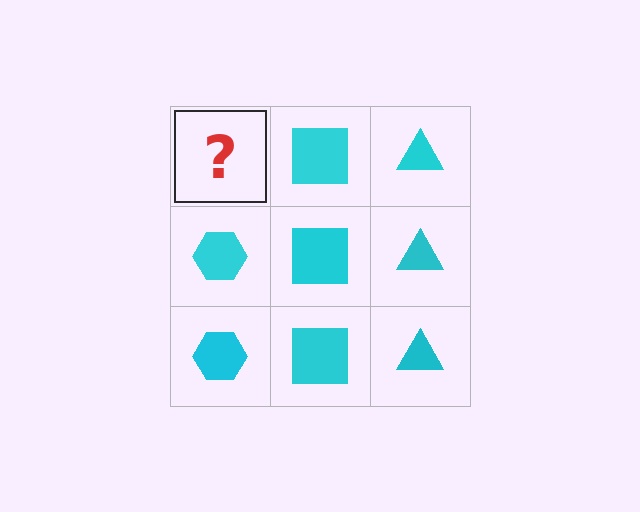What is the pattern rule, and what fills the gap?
The rule is that each column has a consistent shape. The gap should be filled with a cyan hexagon.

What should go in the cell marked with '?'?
The missing cell should contain a cyan hexagon.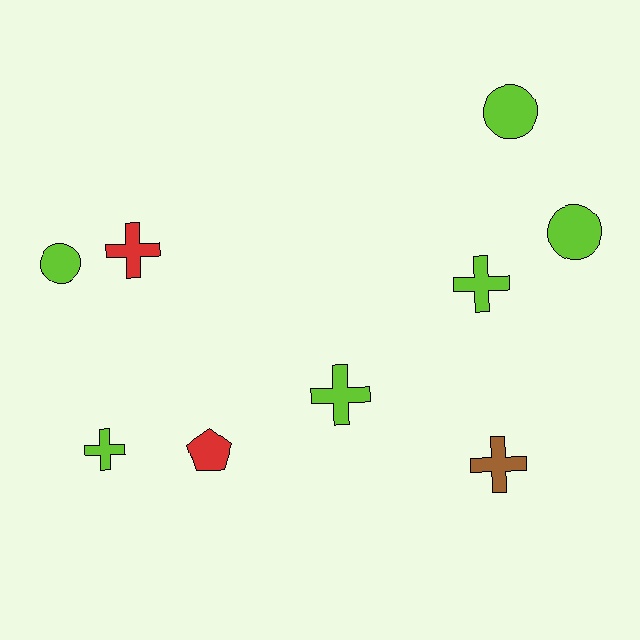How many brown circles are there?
There are no brown circles.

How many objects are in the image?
There are 9 objects.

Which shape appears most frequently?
Cross, with 5 objects.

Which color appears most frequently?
Lime, with 6 objects.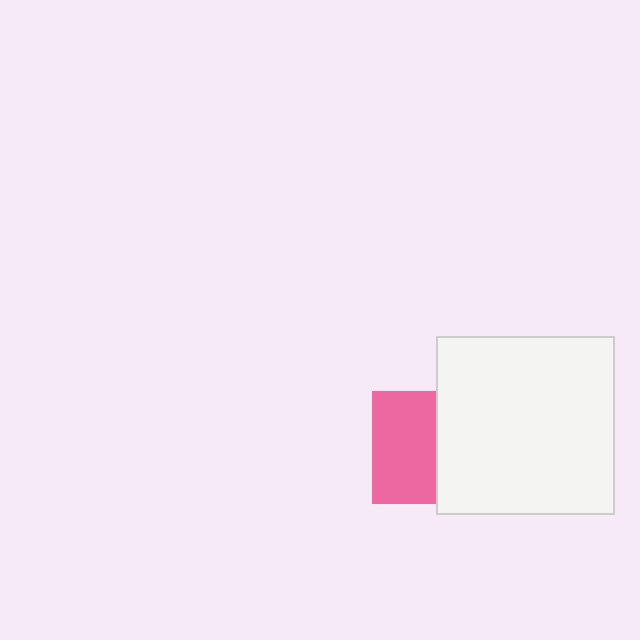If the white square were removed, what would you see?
You would see the complete pink square.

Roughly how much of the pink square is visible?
About half of it is visible (roughly 56%).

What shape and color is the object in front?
The object in front is a white square.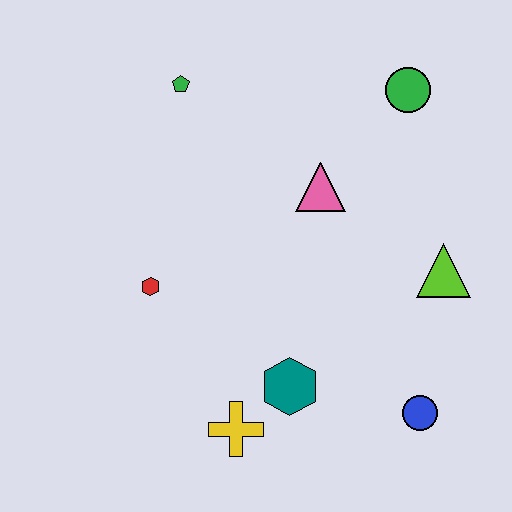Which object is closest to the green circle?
The pink triangle is closest to the green circle.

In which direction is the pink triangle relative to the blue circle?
The pink triangle is above the blue circle.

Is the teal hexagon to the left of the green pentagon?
No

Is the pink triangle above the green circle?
No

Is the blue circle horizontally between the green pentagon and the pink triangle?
No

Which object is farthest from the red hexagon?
The green circle is farthest from the red hexagon.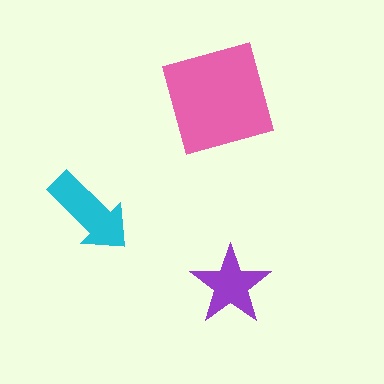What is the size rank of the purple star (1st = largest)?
3rd.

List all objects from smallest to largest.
The purple star, the cyan arrow, the pink diamond.